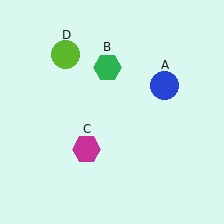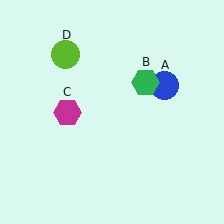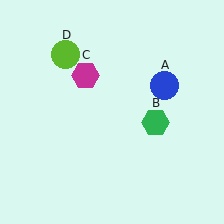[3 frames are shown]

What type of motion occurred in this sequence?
The green hexagon (object B), magenta hexagon (object C) rotated clockwise around the center of the scene.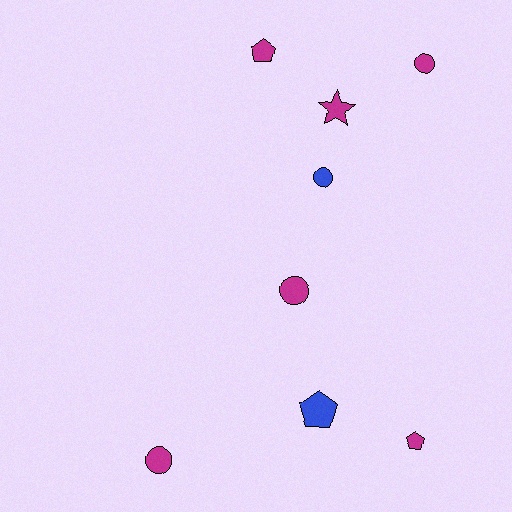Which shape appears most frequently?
Circle, with 4 objects.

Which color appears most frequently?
Magenta, with 6 objects.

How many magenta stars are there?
There is 1 magenta star.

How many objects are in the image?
There are 8 objects.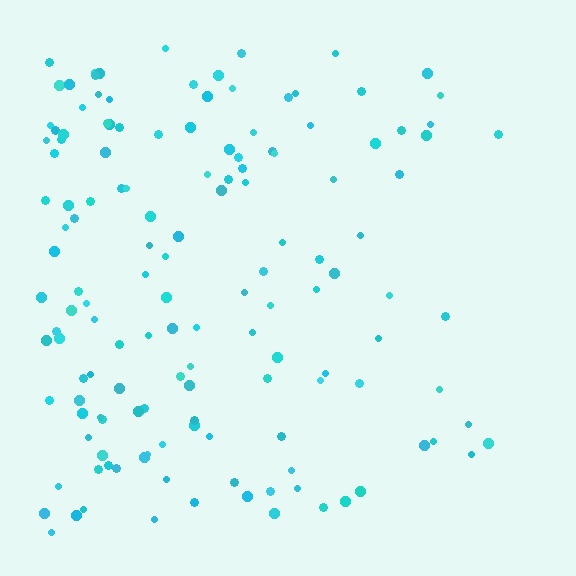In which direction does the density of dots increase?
From right to left, with the left side densest.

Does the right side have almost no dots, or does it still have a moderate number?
Still a moderate number, just noticeably fewer than the left.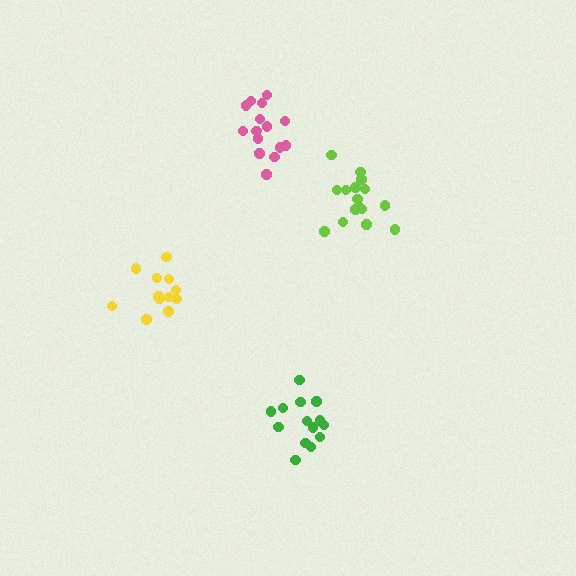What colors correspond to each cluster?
The clusters are colored: pink, yellow, green, lime.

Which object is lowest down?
The green cluster is bottommost.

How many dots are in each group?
Group 1: 15 dots, Group 2: 12 dots, Group 3: 14 dots, Group 4: 16 dots (57 total).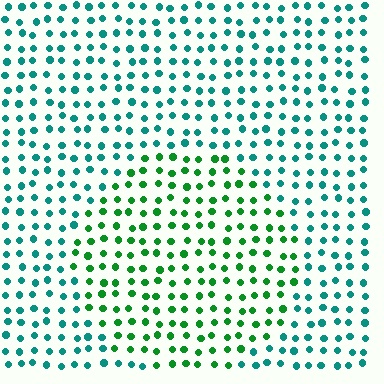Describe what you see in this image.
The image is filled with small teal elements in a uniform arrangement. A circle-shaped region is visible where the elements are tinted to a slightly different hue, forming a subtle color boundary.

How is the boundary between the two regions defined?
The boundary is defined purely by a slight shift in hue (about 42 degrees). Spacing, size, and orientation are identical on both sides.